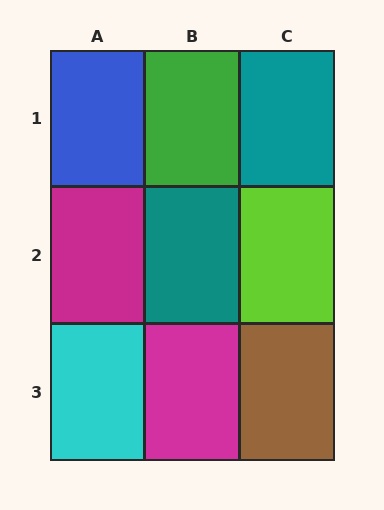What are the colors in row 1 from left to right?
Blue, green, teal.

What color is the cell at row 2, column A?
Magenta.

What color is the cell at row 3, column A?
Cyan.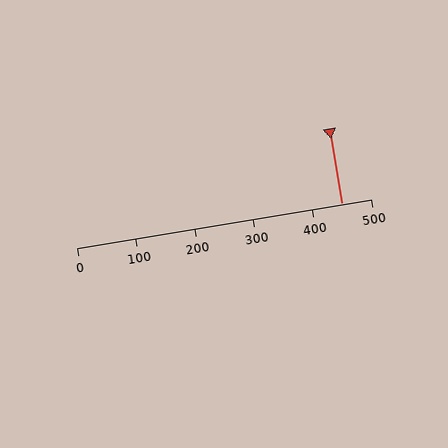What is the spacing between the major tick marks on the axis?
The major ticks are spaced 100 apart.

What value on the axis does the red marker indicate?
The marker indicates approximately 450.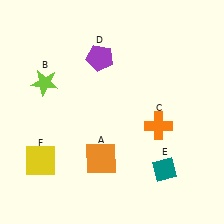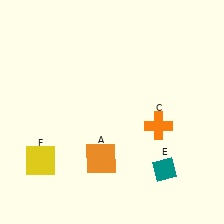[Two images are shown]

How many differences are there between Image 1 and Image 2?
There are 2 differences between the two images.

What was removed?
The purple pentagon (D), the lime star (B) were removed in Image 2.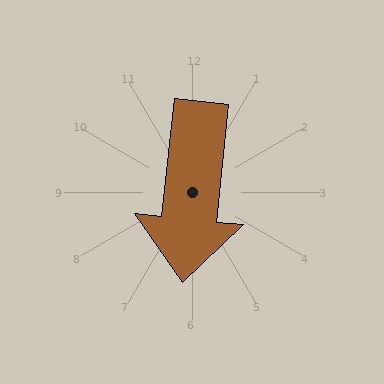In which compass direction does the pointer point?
South.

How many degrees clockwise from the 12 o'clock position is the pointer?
Approximately 186 degrees.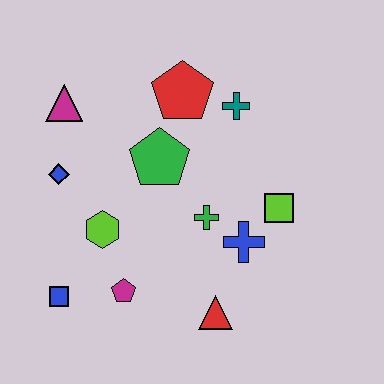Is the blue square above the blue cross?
No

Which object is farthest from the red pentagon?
The blue square is farthest from the red pentagon.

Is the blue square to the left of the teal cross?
Yes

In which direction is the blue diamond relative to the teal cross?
The blue diamond is to the left of the teal cross.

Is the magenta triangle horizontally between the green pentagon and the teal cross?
No